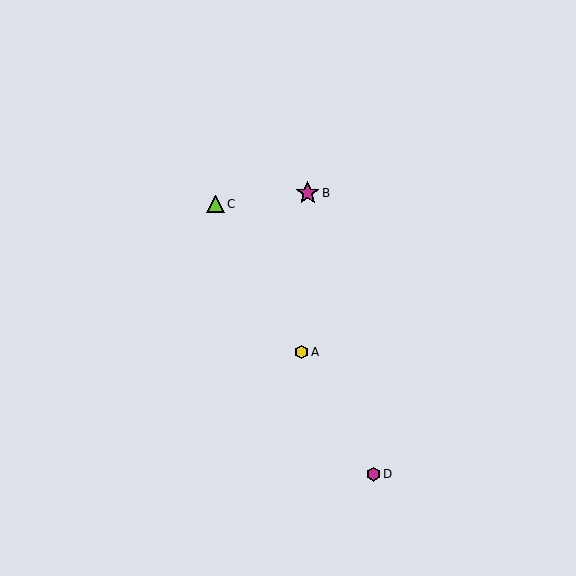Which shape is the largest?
The magenta star (labeled B) is the largest.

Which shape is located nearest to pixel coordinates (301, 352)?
The yellow hexagon (labeled A) at (301, 352) is nearest to that location.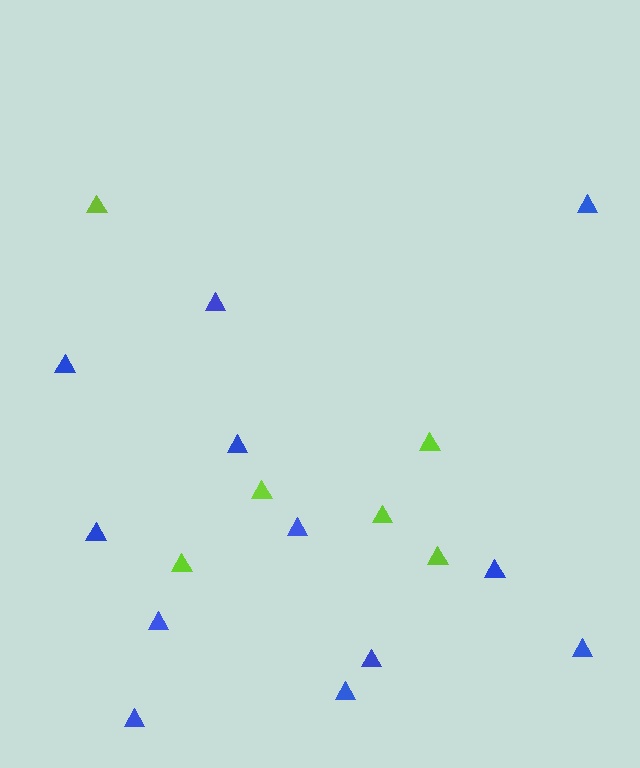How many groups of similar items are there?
There are 2 groups: one group of blue triangles (12) and one group of lime triangles (6).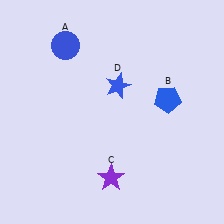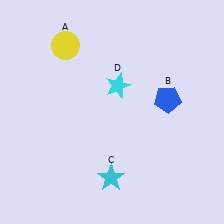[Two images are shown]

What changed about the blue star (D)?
In Image 1, D is blue. In Image 2, it changed to cyan.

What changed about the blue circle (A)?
In Image 1, A is blue. In Image 2, it changed to yellow.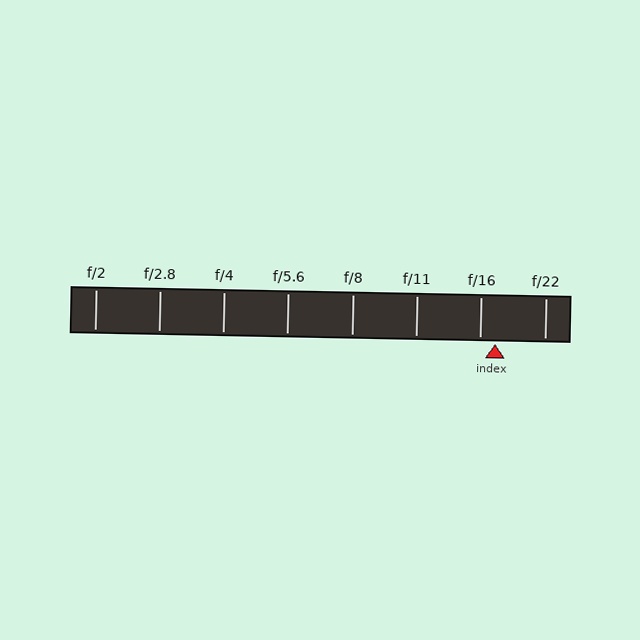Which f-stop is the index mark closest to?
The index mark is closest to f/16.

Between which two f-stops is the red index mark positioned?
The index mark is between f/16 and f/22.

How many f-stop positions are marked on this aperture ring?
There are 8 f-stop positions marked.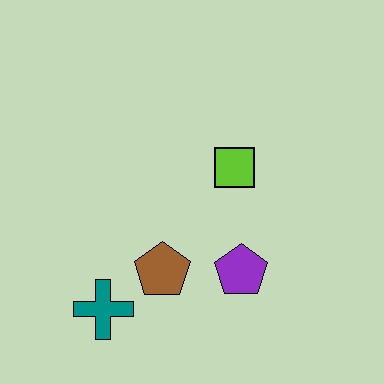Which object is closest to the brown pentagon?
The teal cross is closest to the brown pentagon.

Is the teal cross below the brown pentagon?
Yes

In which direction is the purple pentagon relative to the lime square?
The purple pentagon is below the lime square.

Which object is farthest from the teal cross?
The lime square is farthest from the teal cross.